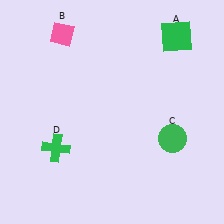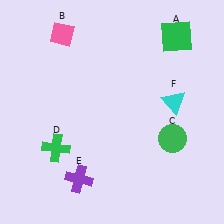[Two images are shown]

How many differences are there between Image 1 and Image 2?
There are 2 differences between the two images.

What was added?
A purple cross (E), a cyan triangle (F) were added in Image 2.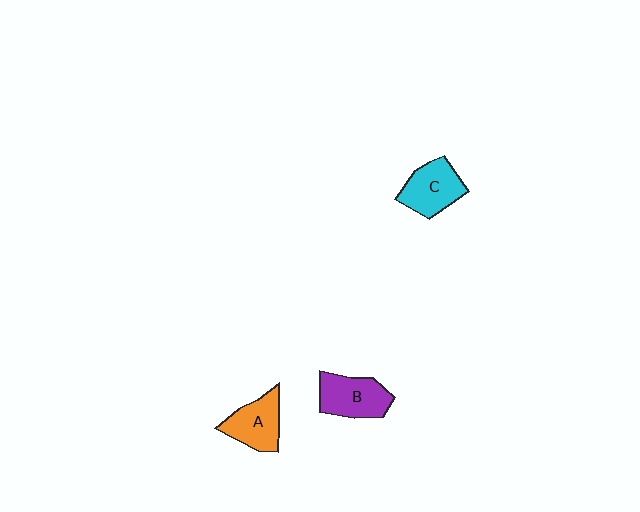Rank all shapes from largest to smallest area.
From largest to smallest: B (purple), C (cyan), A (orange).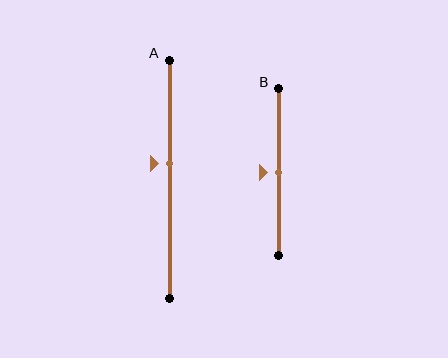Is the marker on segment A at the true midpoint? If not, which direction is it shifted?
No, the marker on segment A is shifted upward by about 7% of the segment length.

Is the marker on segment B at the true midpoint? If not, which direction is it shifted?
Yes, the marker on segment B is at the true midpoint.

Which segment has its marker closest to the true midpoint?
Segment B has its marker closest to the true midpoint.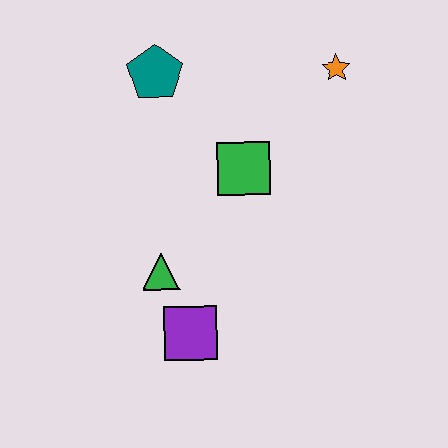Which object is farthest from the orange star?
The purple square is farthest from the orange star.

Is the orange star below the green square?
No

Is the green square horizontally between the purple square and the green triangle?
No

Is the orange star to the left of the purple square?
No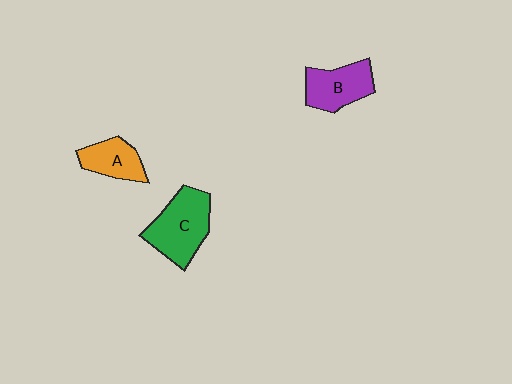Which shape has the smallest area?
Shape A (orange).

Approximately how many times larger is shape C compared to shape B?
Approximately 1.3 times.